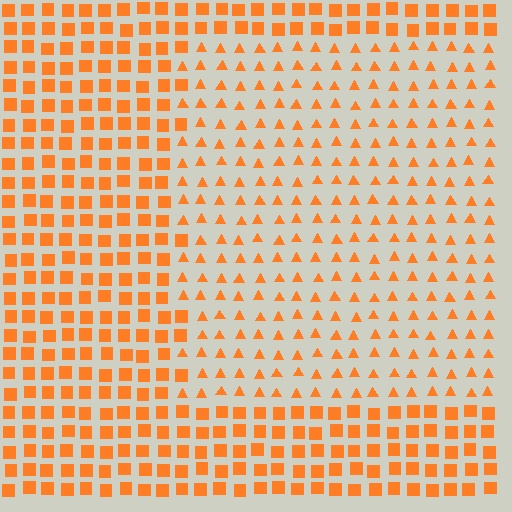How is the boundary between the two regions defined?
The boundary is defined by a change in element shape: triangles inside vs. squares outside. All elements share the same color and spacing.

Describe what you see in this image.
The image is filled with small orange elements arranged in a uniform grid. A rectangle-shaped region contains triangles, while the surrounding area contains squares. The boundary is defined purely by the change in element shape.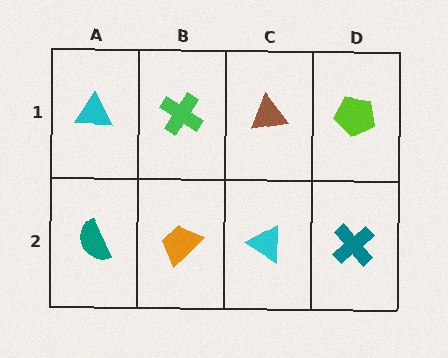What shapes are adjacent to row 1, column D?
A teal cross (row 2, column D), a brown triangle (row 1, column C).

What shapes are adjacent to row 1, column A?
A teal semicircle (row 2, column A), a green cross (row 1, column B).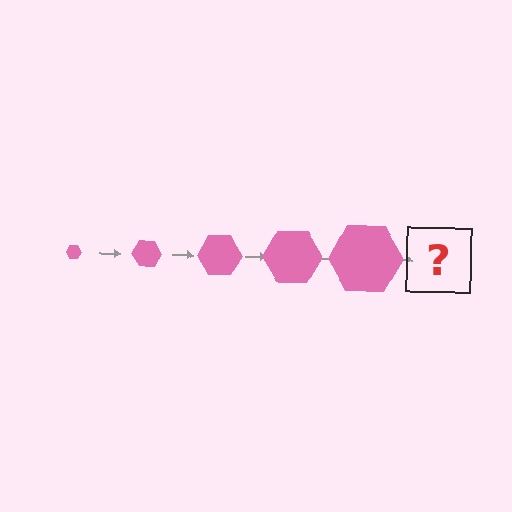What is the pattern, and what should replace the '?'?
The pattern is that the hexagon gets progressively larger each step. The '?' should be a pink hexagon, larger than the previous one.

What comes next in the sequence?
The next element should be a pink hexagon, larger than the previous one.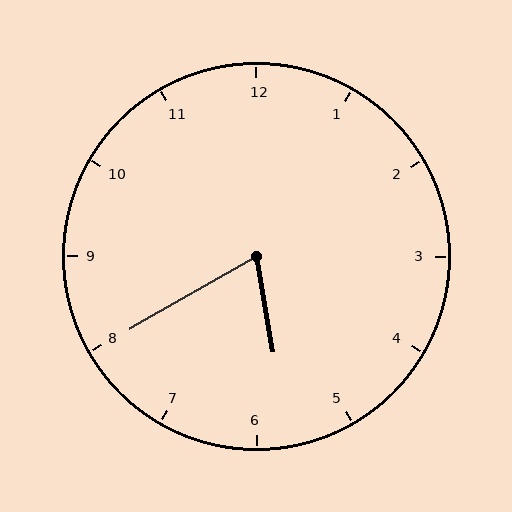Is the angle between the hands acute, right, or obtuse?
It is acute.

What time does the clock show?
5:40.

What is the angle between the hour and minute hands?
Approximately 70 degrees.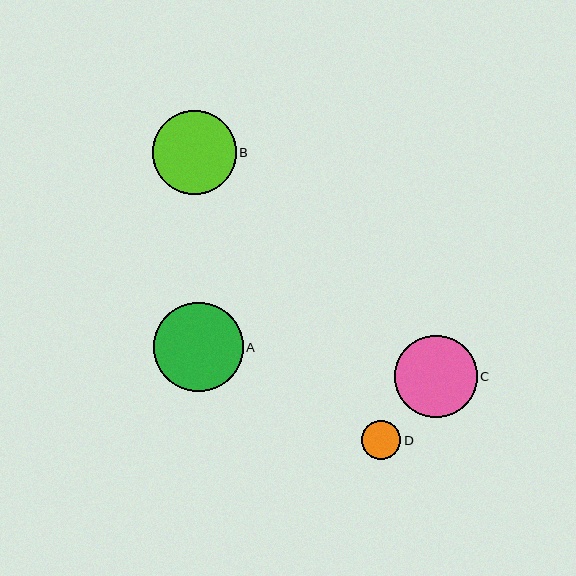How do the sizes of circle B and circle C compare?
Circle B and circle C are approximately the same size.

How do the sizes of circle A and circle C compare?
Circle A and circle C are approximately the same size.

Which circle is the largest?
Circle A is the largest with a size of approximately 90 pixels.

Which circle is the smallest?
Circle D is the smallest with a size of approximately 39 pixels.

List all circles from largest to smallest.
From largest to smallest: A, B, C, D.